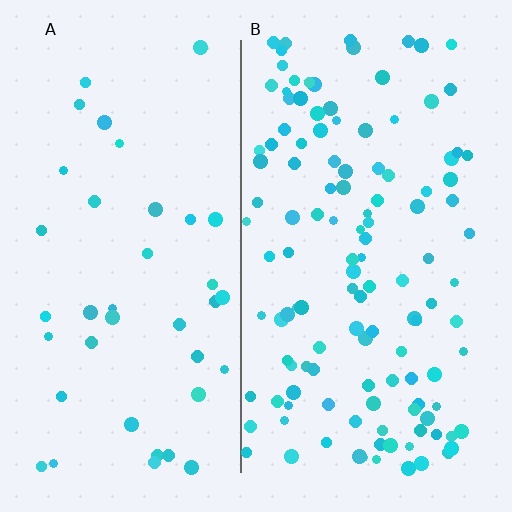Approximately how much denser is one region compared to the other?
Approximately 3.1× — region B over region A.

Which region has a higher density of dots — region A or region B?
B (the right).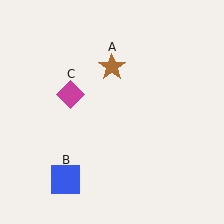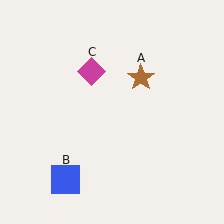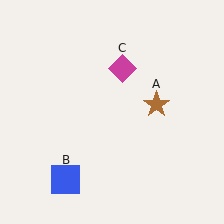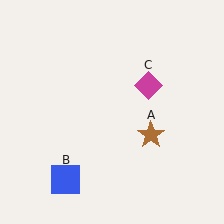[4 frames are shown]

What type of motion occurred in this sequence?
The brown star (object A), magenta diamond (object C) rotated clockwise around the center of the scene.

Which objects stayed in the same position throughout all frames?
Blue square (object B) remained stationary.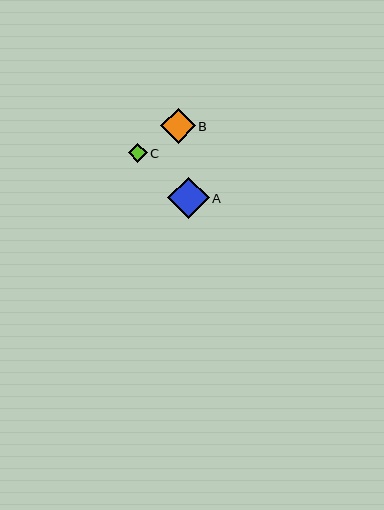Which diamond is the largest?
Diamond A is the largest with a size of approximately 41 pixels.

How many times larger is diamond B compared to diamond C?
Diamond B is approximately 1.8 times the size of diamond C.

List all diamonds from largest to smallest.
From largest to smallest: A, B, C.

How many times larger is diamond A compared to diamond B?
Diamond A is approximately 1.2 times the size of diamond B.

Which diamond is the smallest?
Diamond C is the smallest with a size of approximately 19 pixels.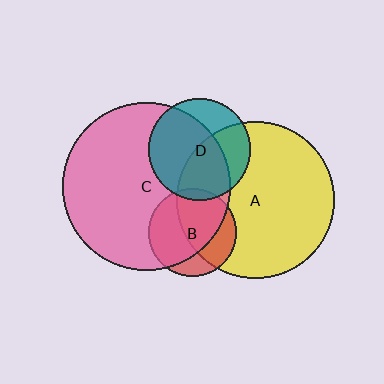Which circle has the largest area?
Circle C (pink).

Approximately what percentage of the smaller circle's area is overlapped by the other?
Approximately 65%.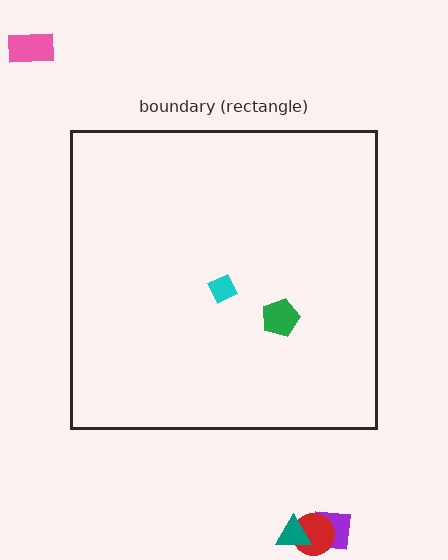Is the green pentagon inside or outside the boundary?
Inside.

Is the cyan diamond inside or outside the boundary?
Inside.